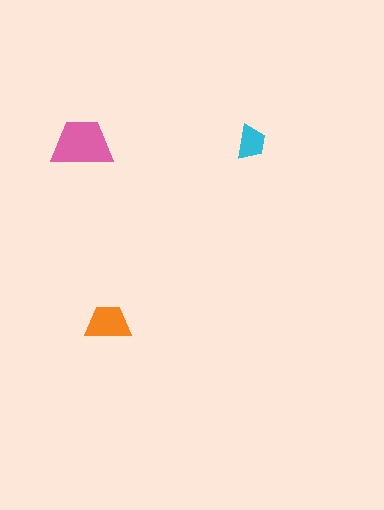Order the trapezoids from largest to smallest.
the pink one, the orange one, the cyan one.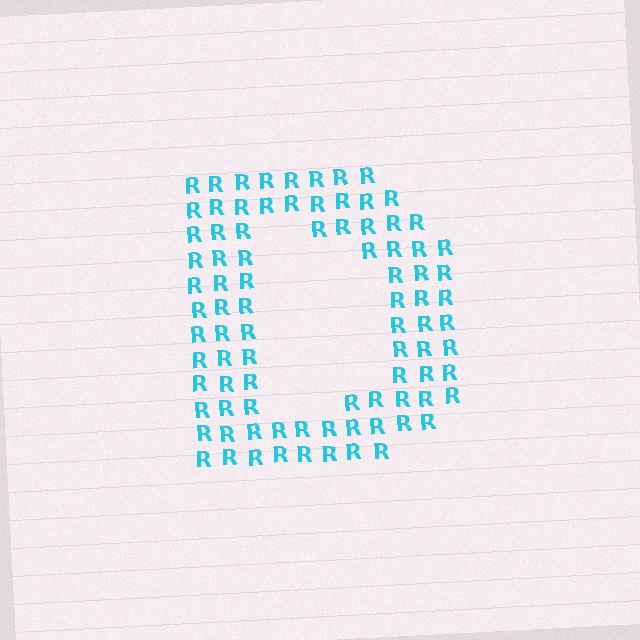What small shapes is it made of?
It is made of small letter R's.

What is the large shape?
The large shape is the letter D.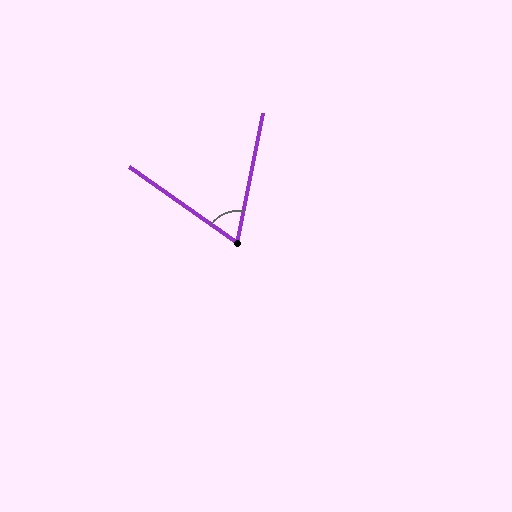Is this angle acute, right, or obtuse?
It is acute.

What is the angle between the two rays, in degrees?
Approximately 66 degrees.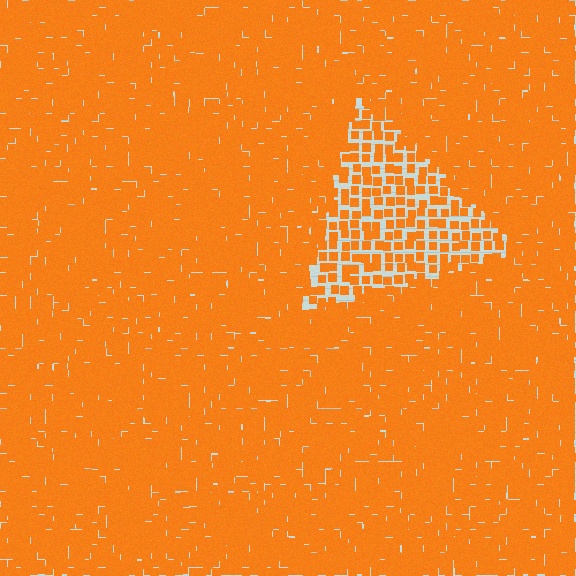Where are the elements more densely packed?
The elements are more densely packed outside the triangle boundary.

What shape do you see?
I see a triangle.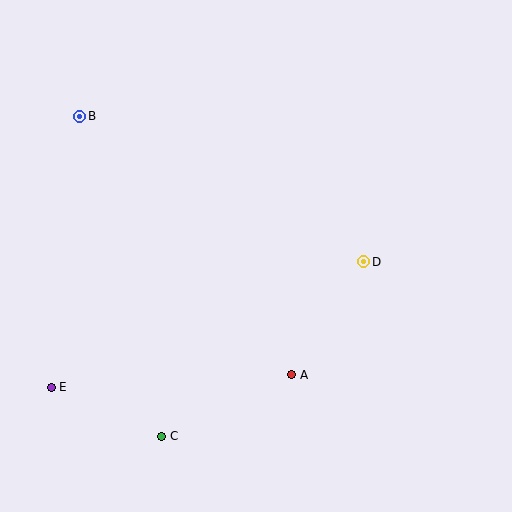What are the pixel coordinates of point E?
Point E is at (51, 387).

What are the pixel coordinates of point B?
Point B is at (80, 116).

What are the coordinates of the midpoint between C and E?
The midpoint between C and E is at (106, 412).